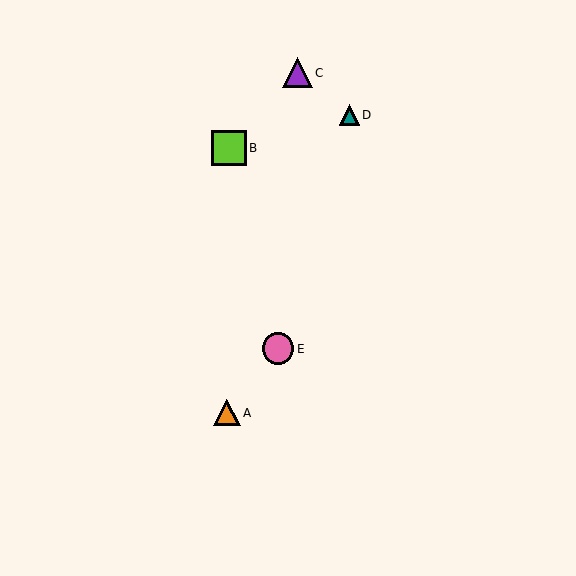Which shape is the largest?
The lime square (labeled B) is the largest.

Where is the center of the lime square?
The center of the lime square is at (229, 148).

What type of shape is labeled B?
Shape B is a lime square.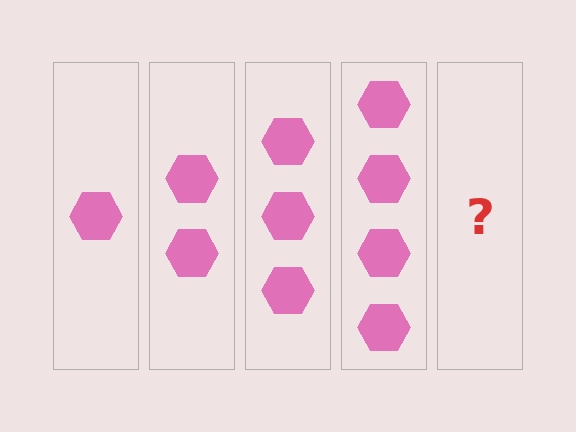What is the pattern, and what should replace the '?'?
The pattern is that each step adds one more hexagon. The '?' should be 5 hexagons.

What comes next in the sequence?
The next element should be 5 hexagons.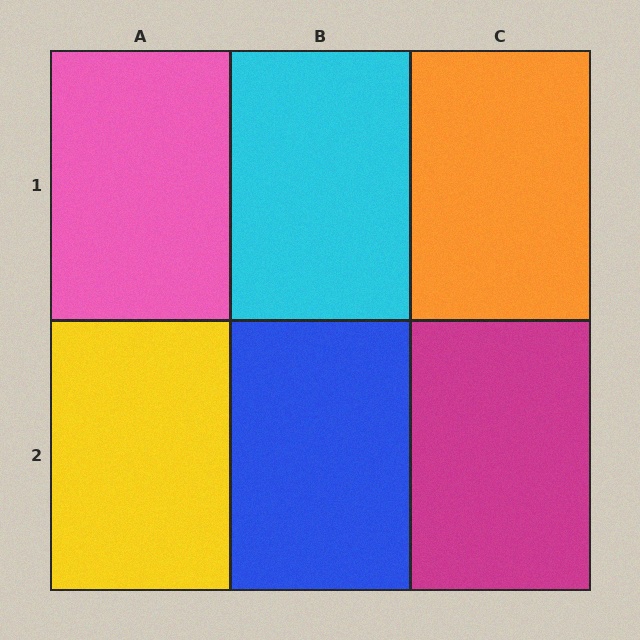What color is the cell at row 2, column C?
Magenta.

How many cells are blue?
1 cell is blue.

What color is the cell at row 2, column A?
Yellow.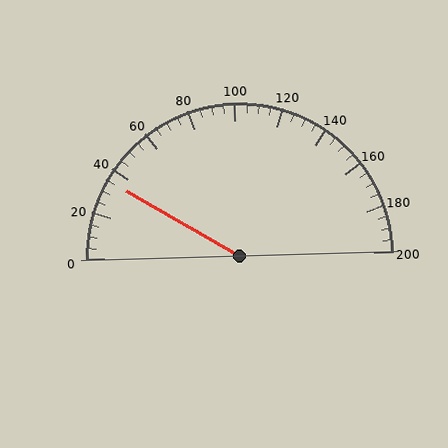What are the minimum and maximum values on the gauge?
The gauge ranges from 0 to 200.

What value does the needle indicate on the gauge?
The needle indicates approximately 35.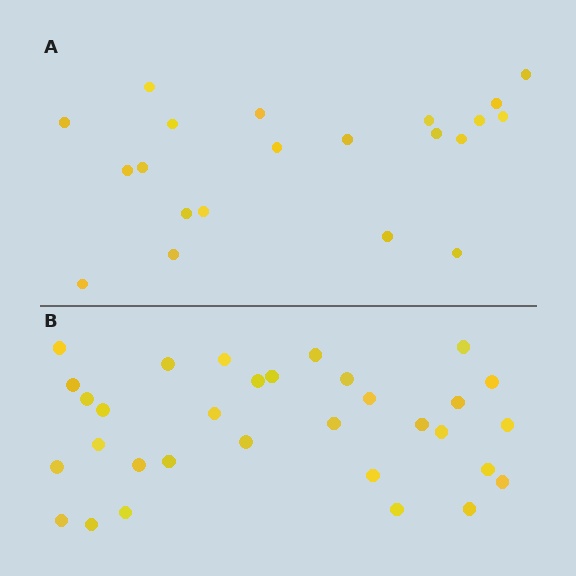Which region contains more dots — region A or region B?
Region B (the bottom region) has more dots.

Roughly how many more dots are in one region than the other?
Region B has roughly 12 or so more dots than region A.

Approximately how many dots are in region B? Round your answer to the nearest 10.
About 30 dots. (The exact count is 32, which rounds to 30.)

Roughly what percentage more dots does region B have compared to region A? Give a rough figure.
About 50% more.